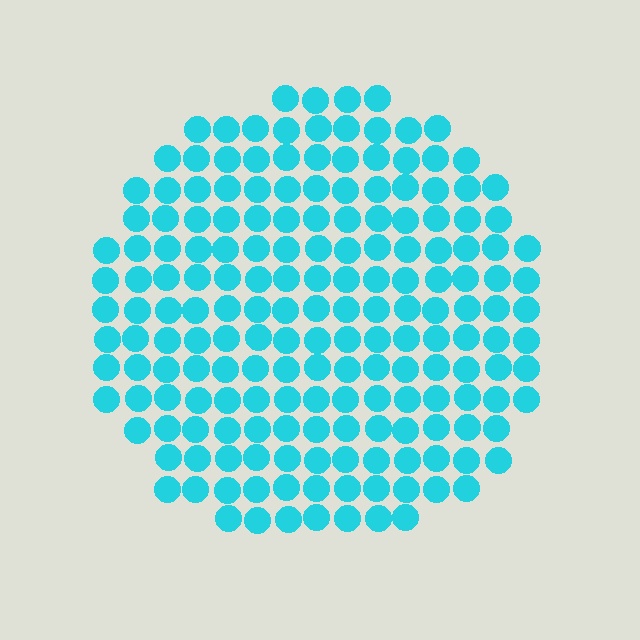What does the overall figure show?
The overall figure shows a circle.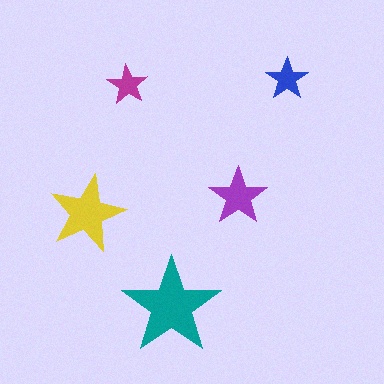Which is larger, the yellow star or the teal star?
The teal one.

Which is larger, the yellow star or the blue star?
The yellow one.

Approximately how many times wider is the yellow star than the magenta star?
About 2 times wider.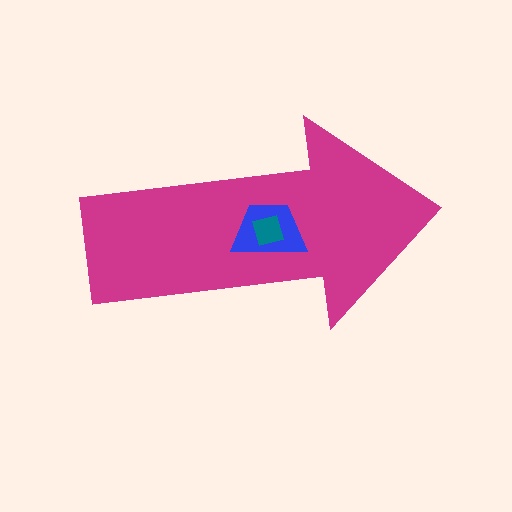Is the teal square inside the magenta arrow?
Yes.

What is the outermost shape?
The magenta arrow.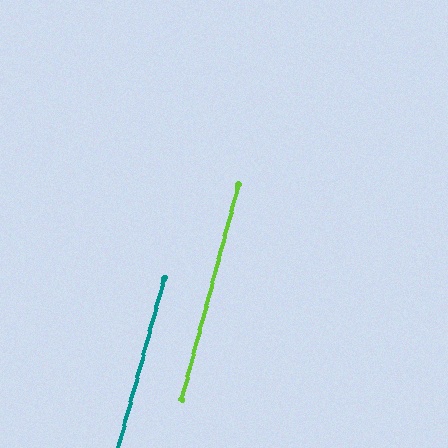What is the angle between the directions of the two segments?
Approximately 1 degree.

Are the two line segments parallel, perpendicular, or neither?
Parallel — their directions differ by only 0.5°.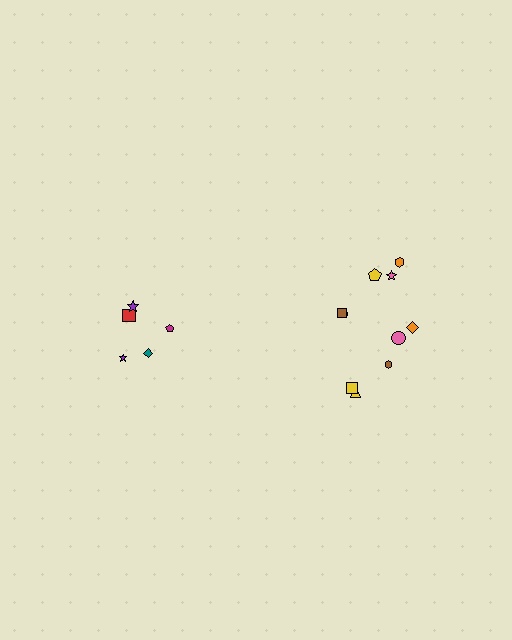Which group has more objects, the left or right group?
The right group.